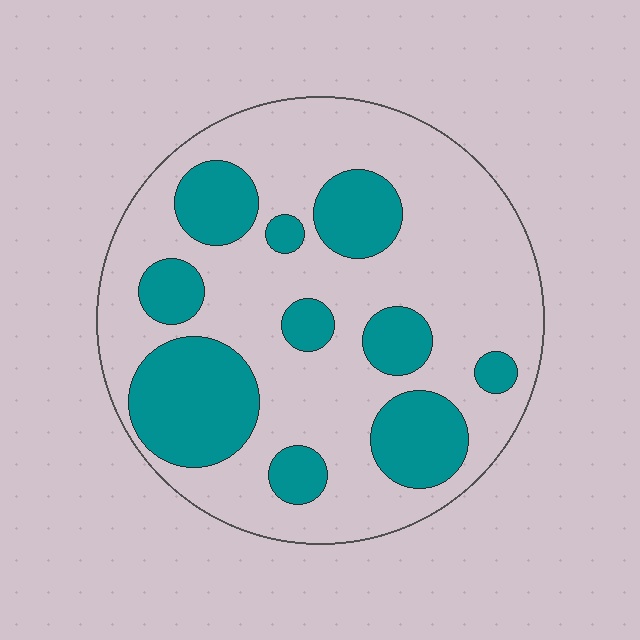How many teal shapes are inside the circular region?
10.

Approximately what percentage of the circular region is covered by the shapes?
Approximately 30%.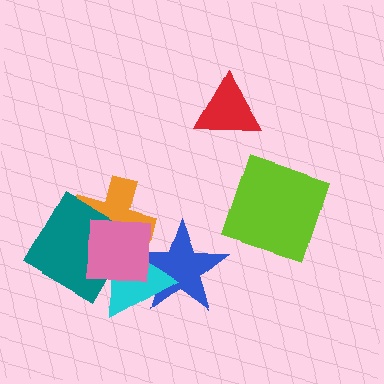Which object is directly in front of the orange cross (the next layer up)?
The cyan triangle is directly in front of the orange cross.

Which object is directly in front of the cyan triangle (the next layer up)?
The teal diamond is directly in front of the cyan triangle.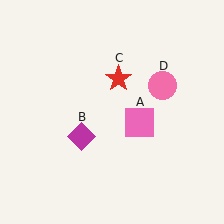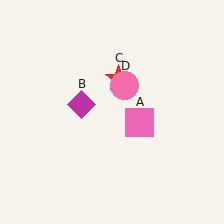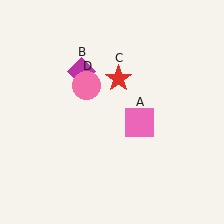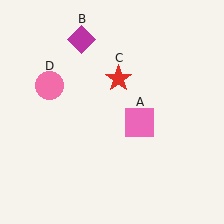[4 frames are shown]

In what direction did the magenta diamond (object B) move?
The magenta diamond (object B) moved up.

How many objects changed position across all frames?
2 objects changed position: magenta diamond (object B), pink circle (object D).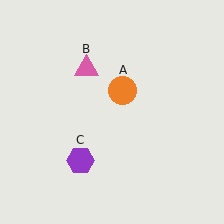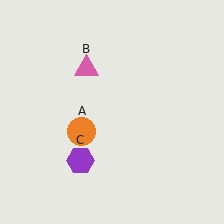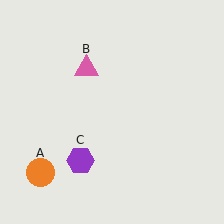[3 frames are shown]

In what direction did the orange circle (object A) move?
The orange circle (object A) moved down and to the left.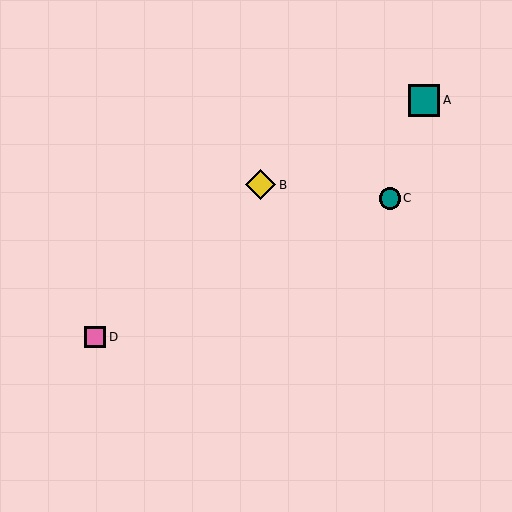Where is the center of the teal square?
The center of the teal square is at (424, 100).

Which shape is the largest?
The teal square (labeled A) is the largest.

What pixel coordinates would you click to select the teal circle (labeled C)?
Click at (390, 198) to select the teal circle C.